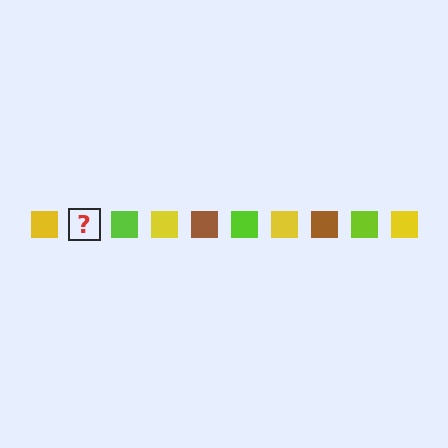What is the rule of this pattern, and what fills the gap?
The rule is that the pattern cycles through yellow, brown, lime squares. The gap should be filled with a brown square.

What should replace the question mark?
The question mark should be replaced with a brown square.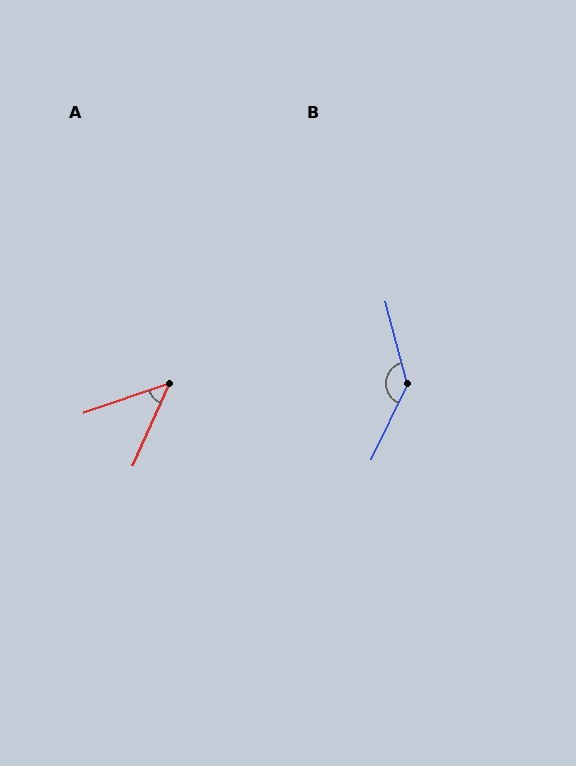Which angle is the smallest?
A, at approximately 47 degrees.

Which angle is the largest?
B, at approximately 140 degrees.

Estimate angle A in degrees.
Approximately 47 degrees.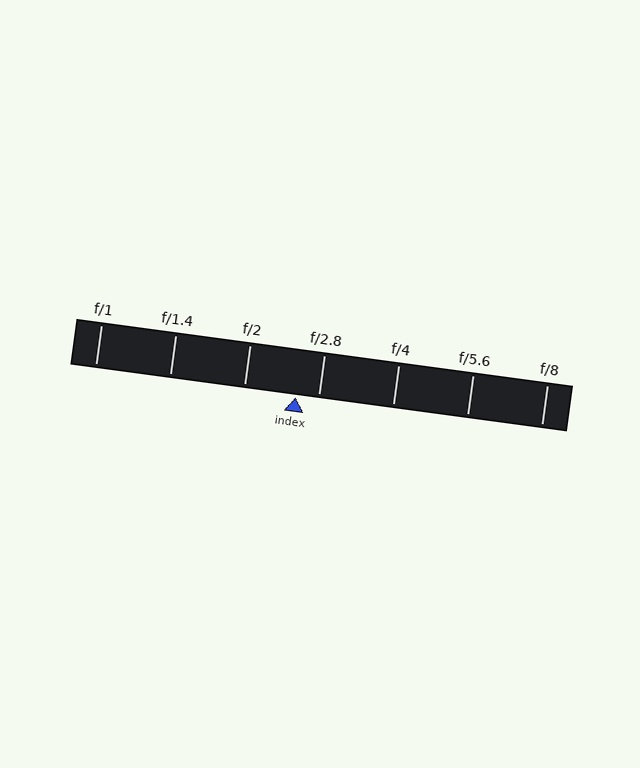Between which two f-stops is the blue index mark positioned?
The index mark is between f/2 and f/2.8.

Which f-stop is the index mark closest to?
The index mark is closest to f/2.8.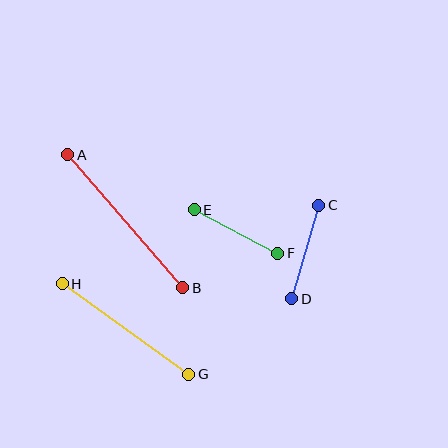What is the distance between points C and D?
The distance is approximately 97 pixels.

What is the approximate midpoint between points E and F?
The midpoint is at approximately (236, 232) pixels.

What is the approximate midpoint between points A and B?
The midpoint is at approximately (125, 221) pixels.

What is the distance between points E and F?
The distance is approximately 94 pixels.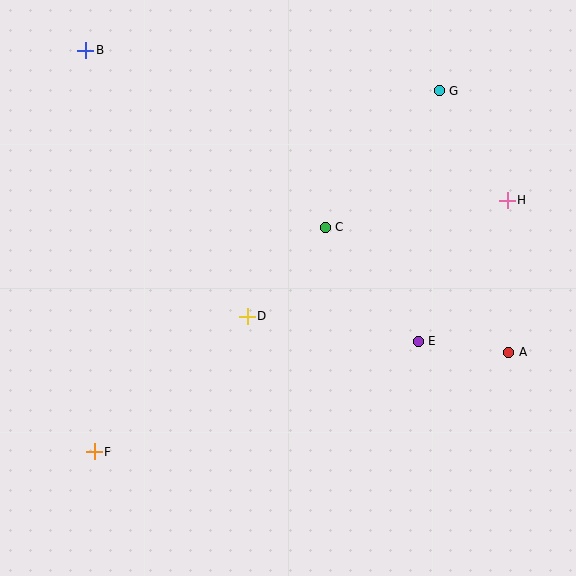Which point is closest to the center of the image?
Point D at (247, 316) is closest to the center.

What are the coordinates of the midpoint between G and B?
The midpoint between G and B is at (263, 71).